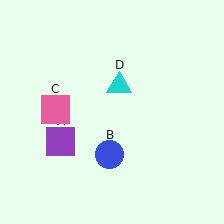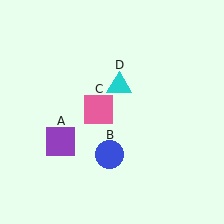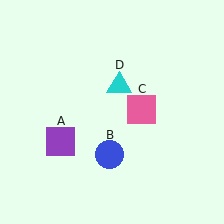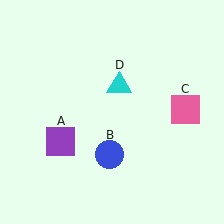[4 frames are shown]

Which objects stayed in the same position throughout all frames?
Purple square (object A) and blue circle (object B) and cyan triangle (object D) remained stationary.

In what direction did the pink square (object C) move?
The pink square (object C) moved right.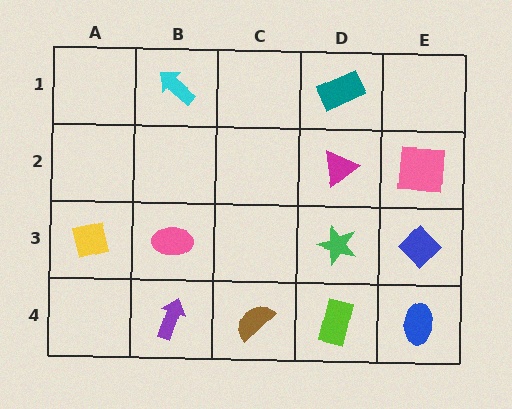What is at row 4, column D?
A lime rectangle.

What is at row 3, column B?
A pink ellipse.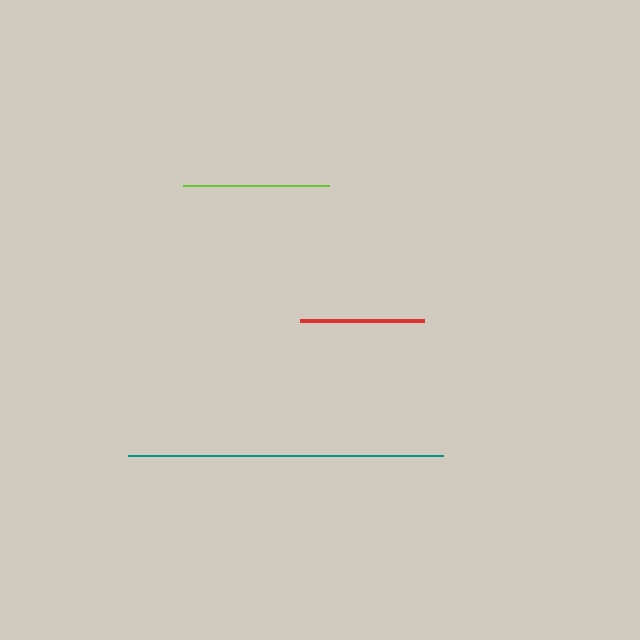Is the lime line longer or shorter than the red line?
The lime line is longer than the red line.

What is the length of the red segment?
The red segment is approximately 124 pixels long.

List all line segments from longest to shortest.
From longest to shortest: teal, lime, red.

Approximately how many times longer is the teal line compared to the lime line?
The teal line is approximately 2.2 times the length of the lime line.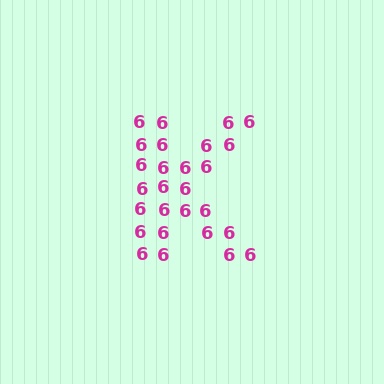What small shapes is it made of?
It is made of small digit 6's.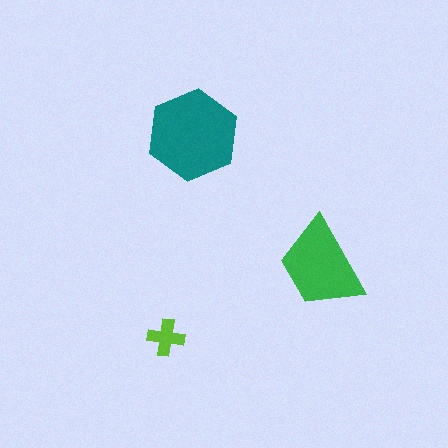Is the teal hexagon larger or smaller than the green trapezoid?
Larger.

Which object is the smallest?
The lime cross.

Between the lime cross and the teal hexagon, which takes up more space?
The teal hexagon.